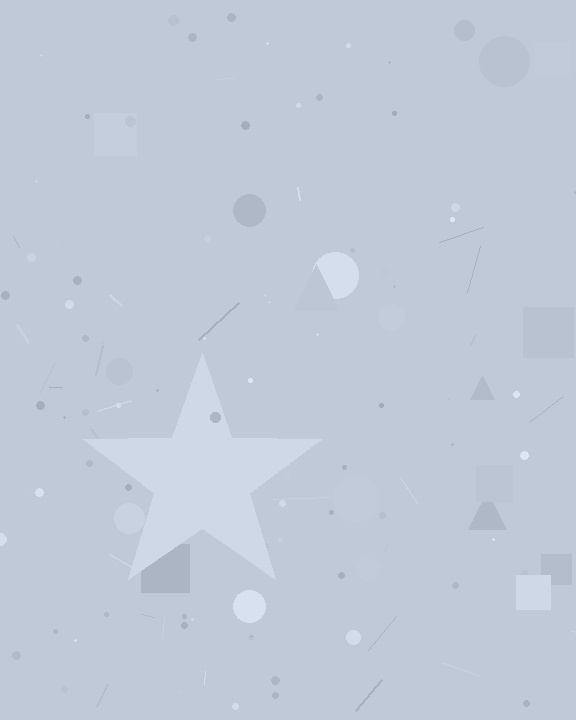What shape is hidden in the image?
A star is hidden in the image.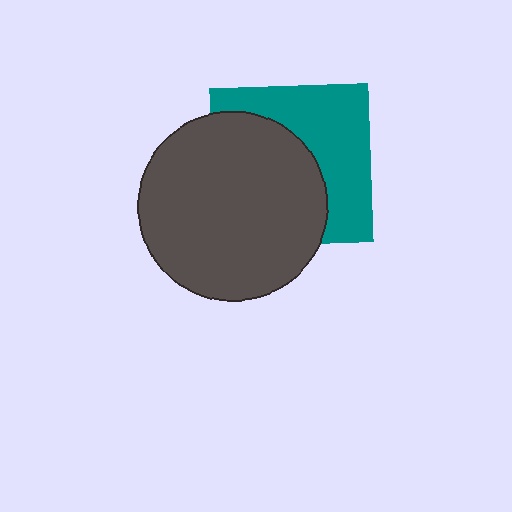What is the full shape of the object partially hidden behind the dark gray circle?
The partially hidden object is a teal square.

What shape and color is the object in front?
The object in front is a dark gray circle.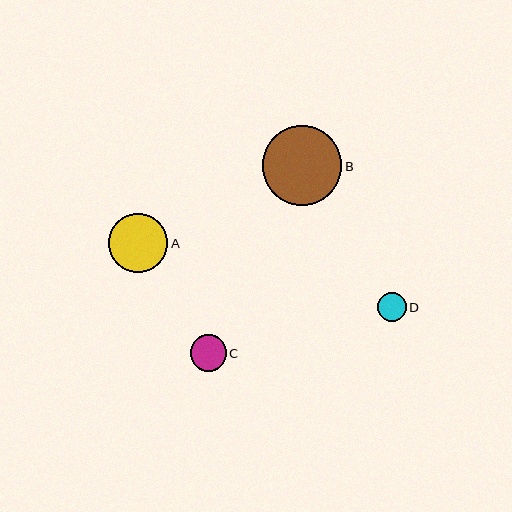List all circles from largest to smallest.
From largest to smallest: B, A, C, D.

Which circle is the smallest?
Circle D is the smallest with a size of approximately 29 pixels.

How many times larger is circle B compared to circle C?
Circle B is approximately 2.2 times the size of circle C.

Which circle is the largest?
Circle B is the largest with a size of approximately 80 pixels.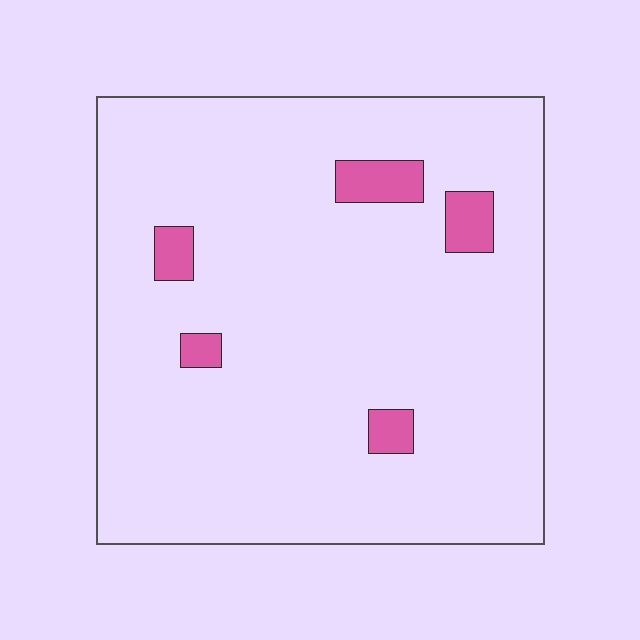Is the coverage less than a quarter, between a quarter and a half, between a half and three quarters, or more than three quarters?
Less than a quarter.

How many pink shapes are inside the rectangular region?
5.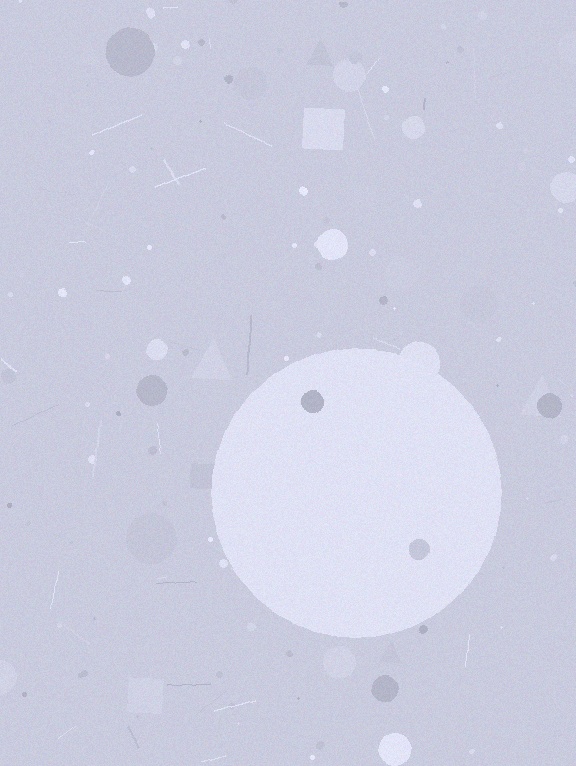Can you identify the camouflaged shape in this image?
The camouflaged shape is a circle.